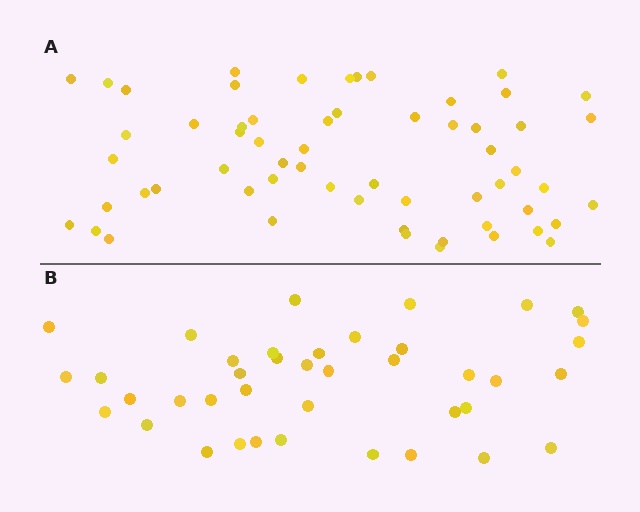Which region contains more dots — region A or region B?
Region A (the top region) has more dots.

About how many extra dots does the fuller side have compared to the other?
Region A has approximately 20 more dots than region B.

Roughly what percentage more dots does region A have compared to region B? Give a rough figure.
About 50% more.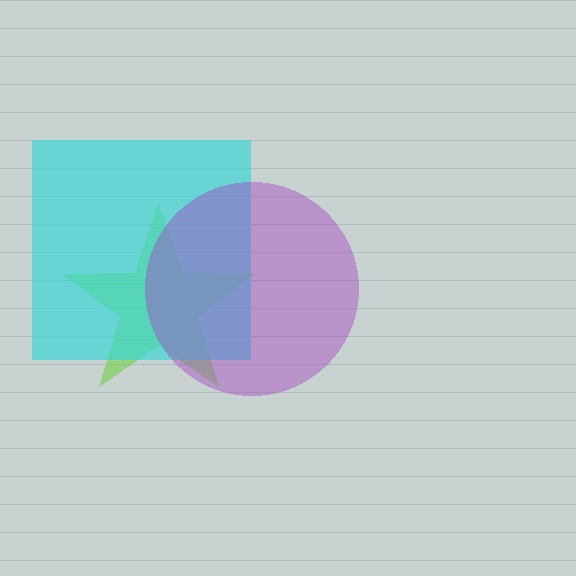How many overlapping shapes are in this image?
There are 3 overlapping shapes in the image.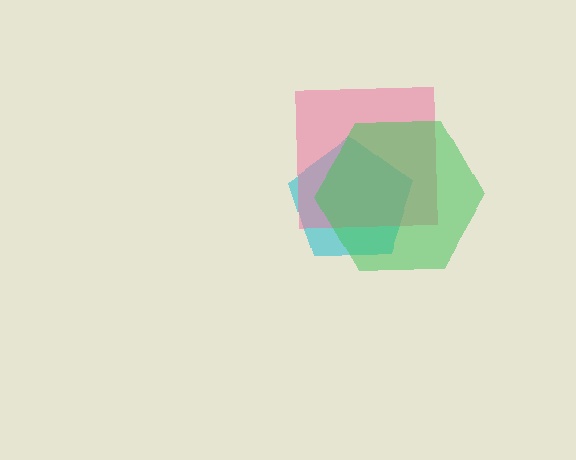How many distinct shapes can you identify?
There are 3 distinct shapes: a cyan pentagon, a pink square, a green hexagon.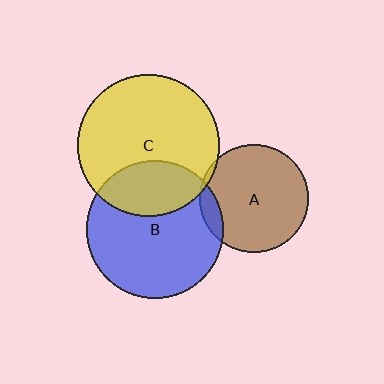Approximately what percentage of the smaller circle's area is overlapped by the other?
Approximately 30%.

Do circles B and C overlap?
Yes.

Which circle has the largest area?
Circle C (yellow).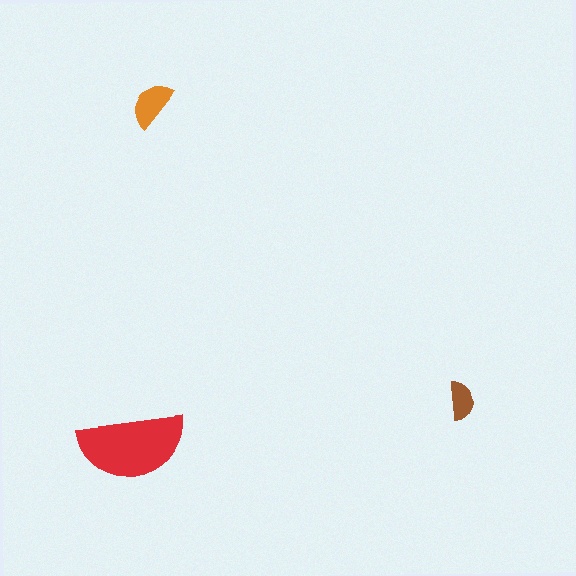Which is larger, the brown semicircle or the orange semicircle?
The orange one.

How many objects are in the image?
There are 3 objects in the image.